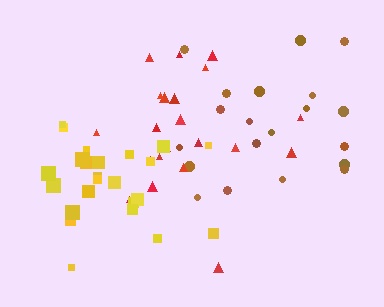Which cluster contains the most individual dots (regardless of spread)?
Yellow (24).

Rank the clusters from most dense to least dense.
yellow, red, brown.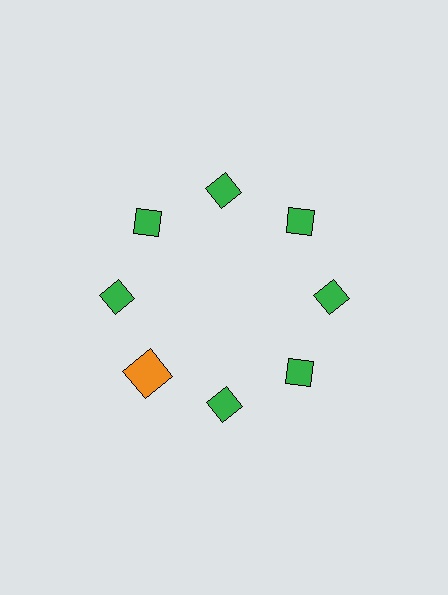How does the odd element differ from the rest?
It differs in both color (orange instead of green) and shape (square instead of diamond).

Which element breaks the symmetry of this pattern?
The orange square at roughly the 8 o'clock position breaks the symmetry. All other shapes are green diamonds.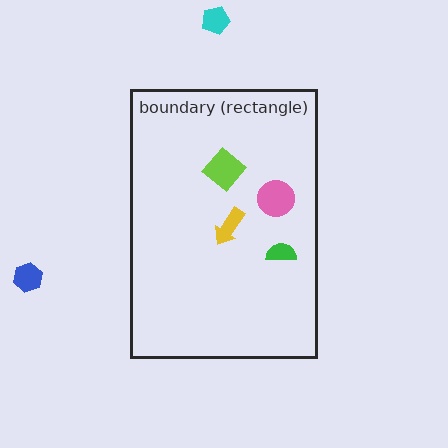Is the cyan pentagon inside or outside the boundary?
Outside.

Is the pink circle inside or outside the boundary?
Inside.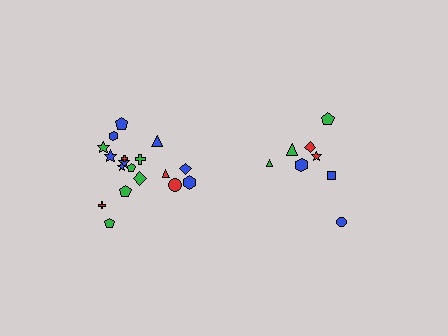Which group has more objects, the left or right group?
The left group.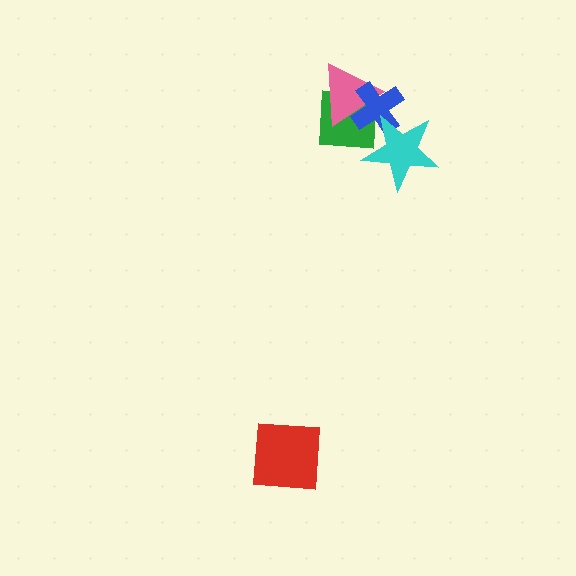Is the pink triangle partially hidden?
Yes, it is partially covered by another shape.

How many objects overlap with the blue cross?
3 objects overlap with the blue cross.